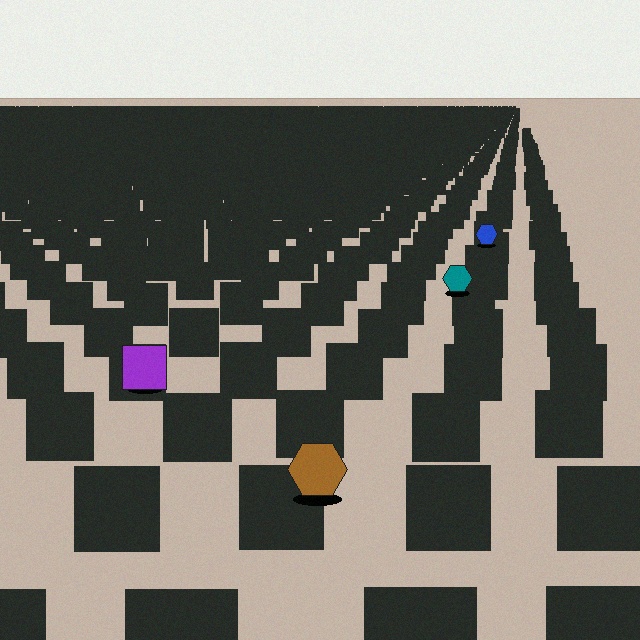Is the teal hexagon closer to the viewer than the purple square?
No. The purple square is closer — you can tell from the texture gradient: the ground texture is coarser near it.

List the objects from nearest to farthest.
From nearest to farthest: the brown hexagon, the purple square, the teal hexagon, the blue hexagon.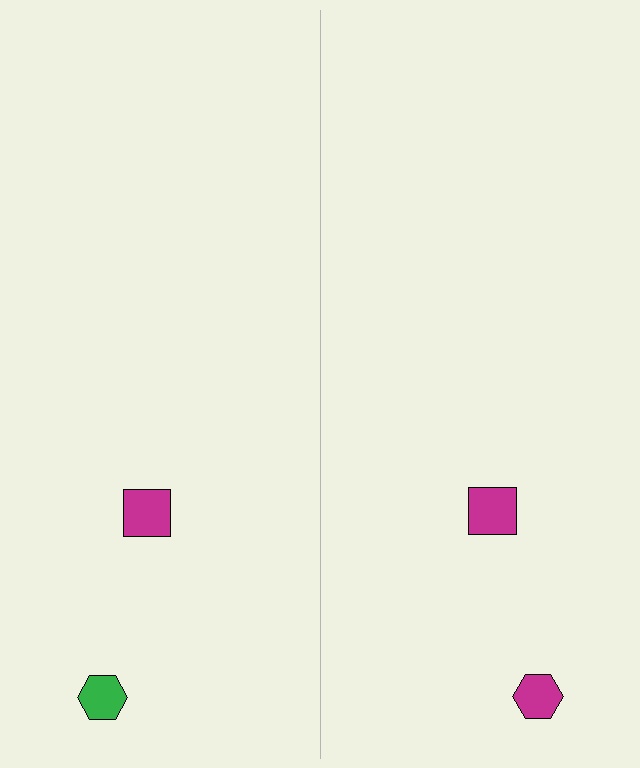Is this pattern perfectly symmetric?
No, the pattern is not perfectly symmetric. The magenta hexagon on the right side breaks the symmetry — its mirror counterpart is green.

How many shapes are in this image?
There are 4 shapes in this image.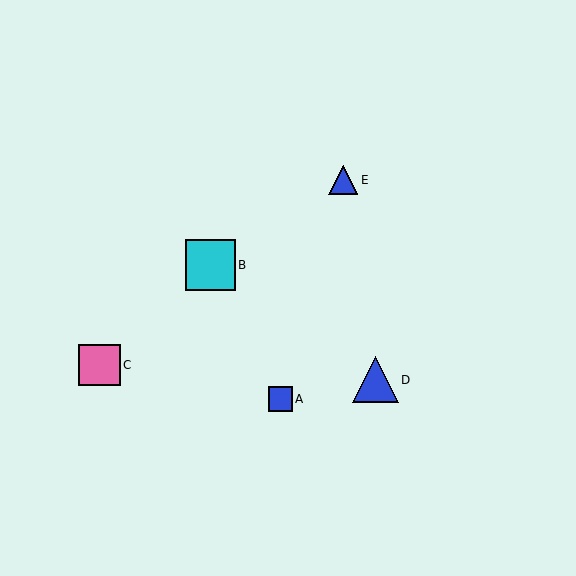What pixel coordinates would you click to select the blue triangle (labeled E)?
Click at (343, 180) to select the blue triangle E.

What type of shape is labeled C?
Shape C is a pink square.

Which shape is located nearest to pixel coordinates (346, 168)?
The blue triangle (labeled E) at (343, 180) is nearest to that location.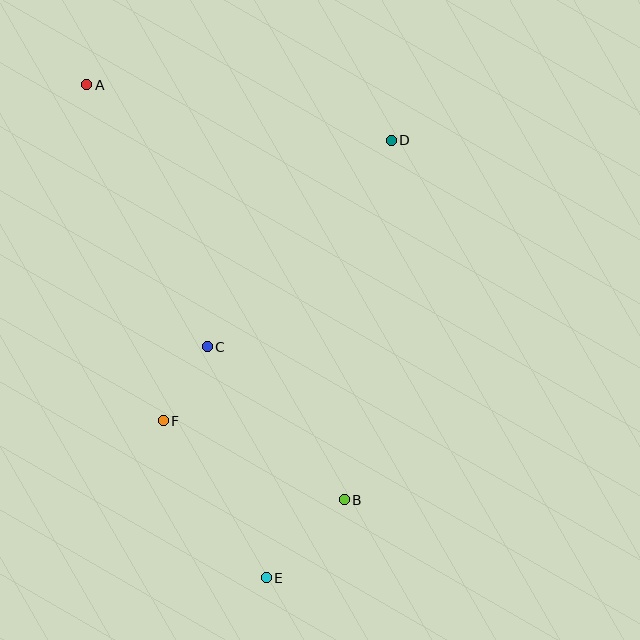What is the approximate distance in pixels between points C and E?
The distance between C and E is approximately 238 pixels.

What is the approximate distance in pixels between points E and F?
The distance between E and F is approximately 188 pixels.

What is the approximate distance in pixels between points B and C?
The distance between B and C is approximately 205 pixels.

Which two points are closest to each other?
Points C and F are closest to each other.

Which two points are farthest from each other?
Points A and E are farthest from each other.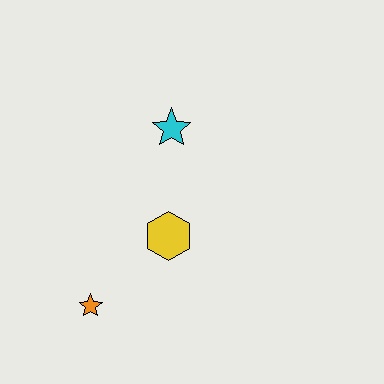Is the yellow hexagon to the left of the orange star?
No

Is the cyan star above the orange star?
Yes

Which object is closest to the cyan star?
The yellow hexagon is closest to the cyan star.